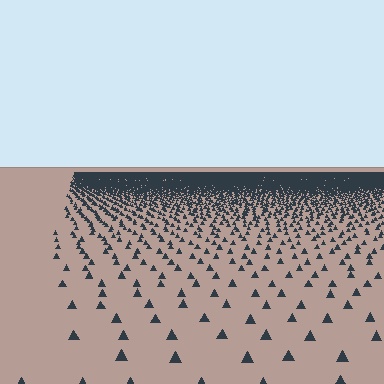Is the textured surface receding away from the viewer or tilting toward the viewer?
The surface is receding away from the viewer. Texture elements get smaller and denser toward the top.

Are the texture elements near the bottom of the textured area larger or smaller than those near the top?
Larger. Near the bottom, elements are closer to the viewer and appear at a bigger on-screen size.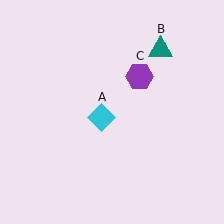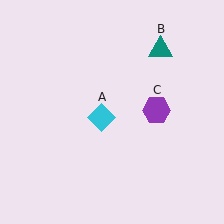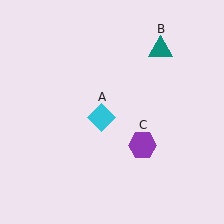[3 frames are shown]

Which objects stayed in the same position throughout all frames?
Cyan diamond (object A) and teal triangle (object B) remained stationary.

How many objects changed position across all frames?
1 object changed position: purple hexagon (object C).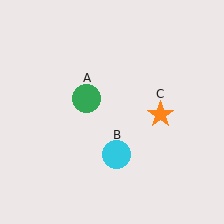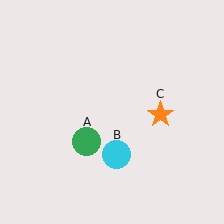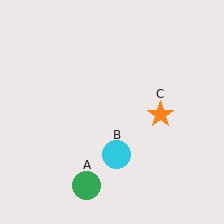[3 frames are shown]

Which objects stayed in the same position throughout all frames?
Cyan circle (object B) and orange star (object C) remained stationary.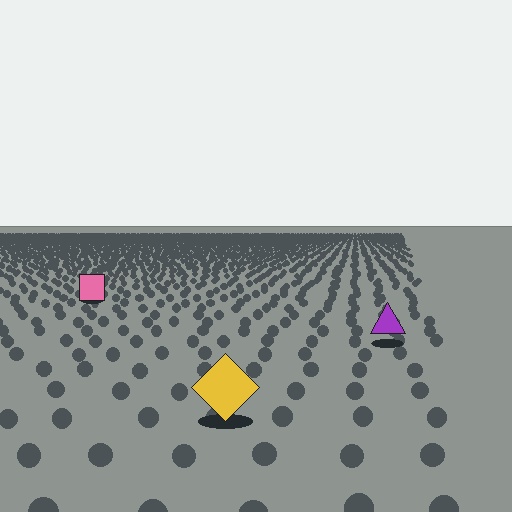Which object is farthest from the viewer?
The pink square is farthest from the viewer. It appears smaller and the ground texture around it is denser.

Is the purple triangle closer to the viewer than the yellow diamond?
No. The yellow diamond is closer — you can tell from the texture gradient: the ground texture is coarser near it.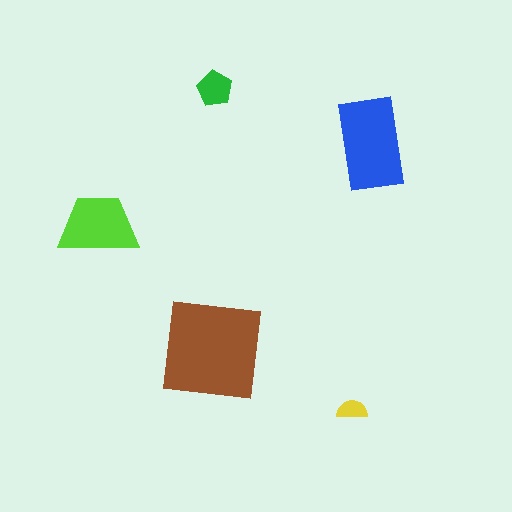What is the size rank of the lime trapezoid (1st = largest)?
3rd.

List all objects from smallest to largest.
The yellow semicircle, the green pentagon, the lime trapezoid, the blue rectangle, the brown square.